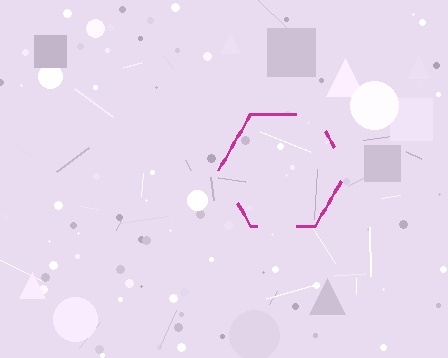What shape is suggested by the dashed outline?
The dashed outline suggests a hexagon.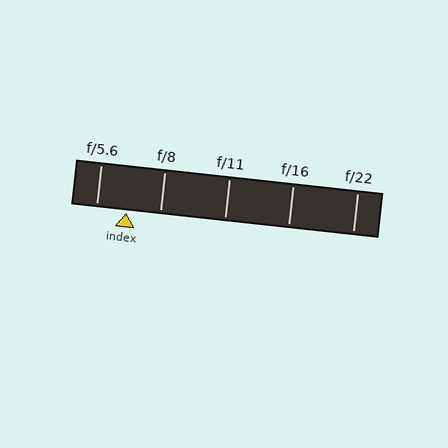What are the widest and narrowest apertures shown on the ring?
The widest aperture shown is f/5.6 and the narrowest is f/22.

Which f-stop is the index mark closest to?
The index mark is closest to f/5.6.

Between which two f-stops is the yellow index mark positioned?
The index mark is between f/5.6 and f/8.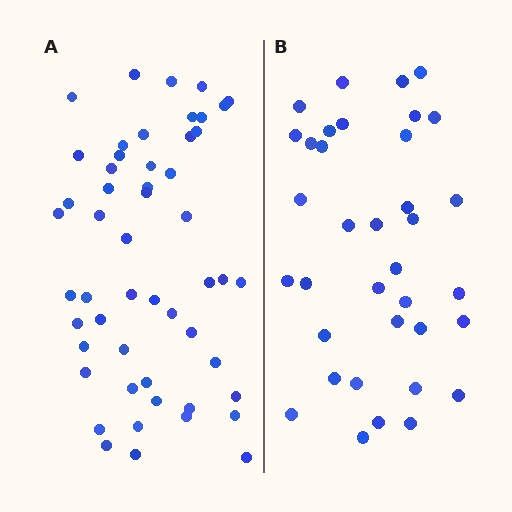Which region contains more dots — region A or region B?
Region A (the left region) has more dots.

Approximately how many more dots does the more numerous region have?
Region A has approximately 15 more dots than region B.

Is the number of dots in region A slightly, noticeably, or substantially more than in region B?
Region A has noticeably more, but not dramatically so. The ratio is roughly 1.4 to 1.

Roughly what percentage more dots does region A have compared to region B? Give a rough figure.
About 45% more.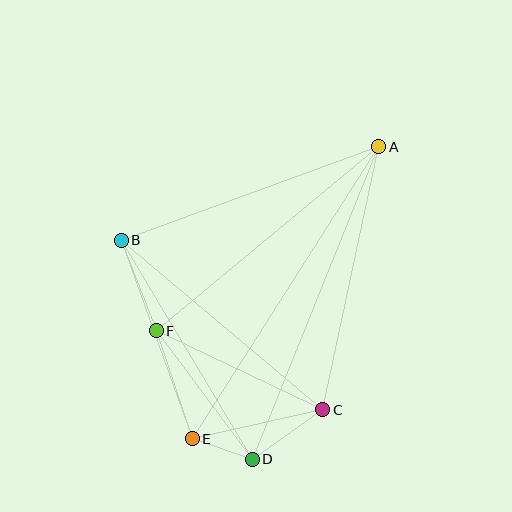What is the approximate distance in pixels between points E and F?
The distance between E and F is approximately 114 pixels.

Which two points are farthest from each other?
Points A and E are farthest from each other.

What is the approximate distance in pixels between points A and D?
The distance between A and D is approximately 337 pixels.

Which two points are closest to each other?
Points D and E are closest to each other.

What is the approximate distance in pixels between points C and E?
The distance between C and E is approximately 133 pixels.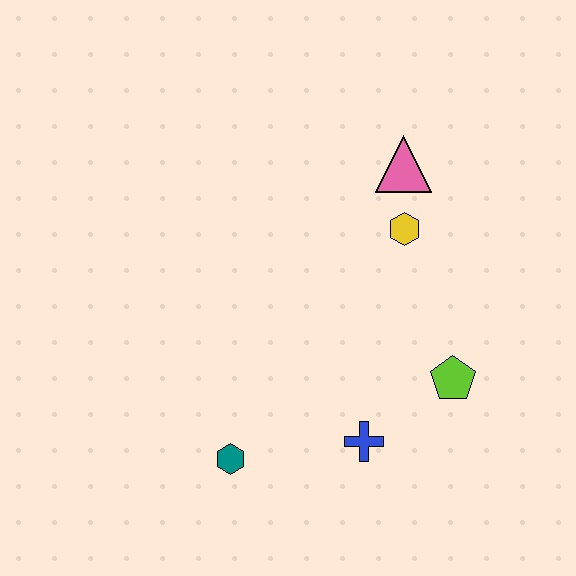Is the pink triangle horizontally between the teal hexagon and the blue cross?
No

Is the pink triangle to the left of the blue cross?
No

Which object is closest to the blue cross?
The lime pentagon is closest to the blue cross.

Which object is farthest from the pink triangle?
The teal hexagon is farthest from the pink triangle.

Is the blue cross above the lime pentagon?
No